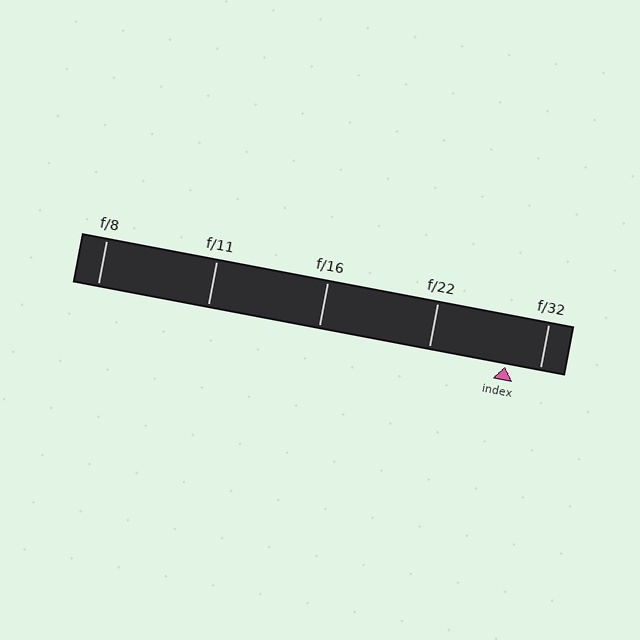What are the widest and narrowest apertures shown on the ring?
The widest aperture shown is f/8 and the narrowest is f/32.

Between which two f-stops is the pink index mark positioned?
The index mark is between f/22 and f/32.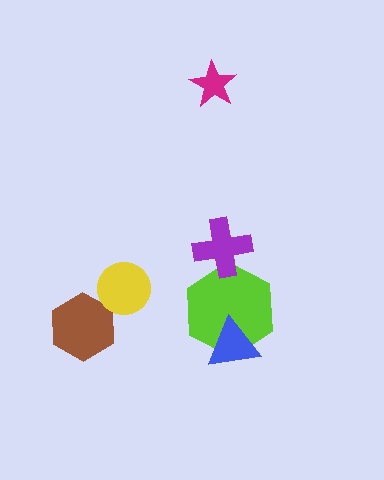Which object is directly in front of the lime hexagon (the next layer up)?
The purple cross is directly in front of the lime hexagon.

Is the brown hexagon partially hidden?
No, no other shape covers it.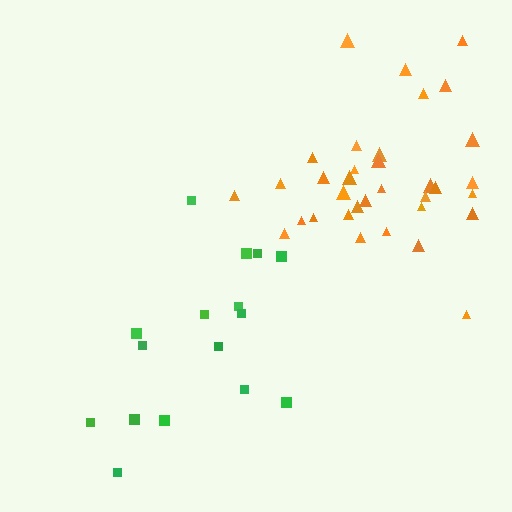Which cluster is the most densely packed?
Orange.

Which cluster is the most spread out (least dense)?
Green.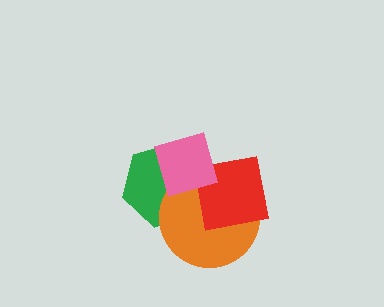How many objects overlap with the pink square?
2 objects overlap with the pink square.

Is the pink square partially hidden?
No, no other shape covers it.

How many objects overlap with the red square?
2 objects overlap with the red square.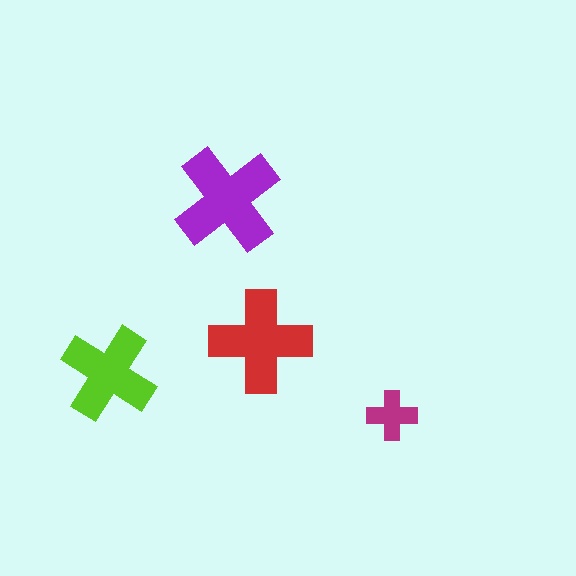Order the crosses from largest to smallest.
the purple one, the red one, the lime one, the magenta one.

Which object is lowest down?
The magenta cross is bottommost.